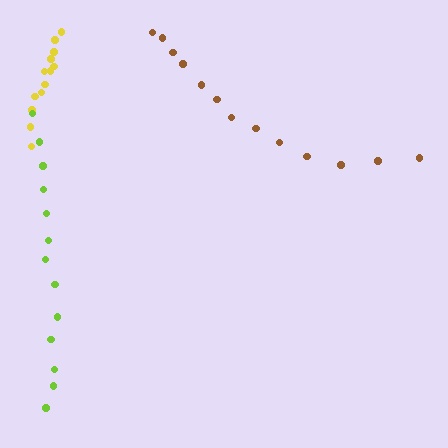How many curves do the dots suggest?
There are 3 distinct paths.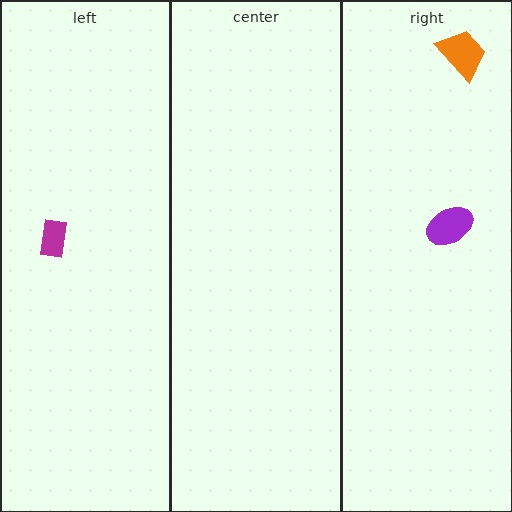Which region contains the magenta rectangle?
The left region.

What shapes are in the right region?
The purple ellipse, the orange trapezoid.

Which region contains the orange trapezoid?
The right region.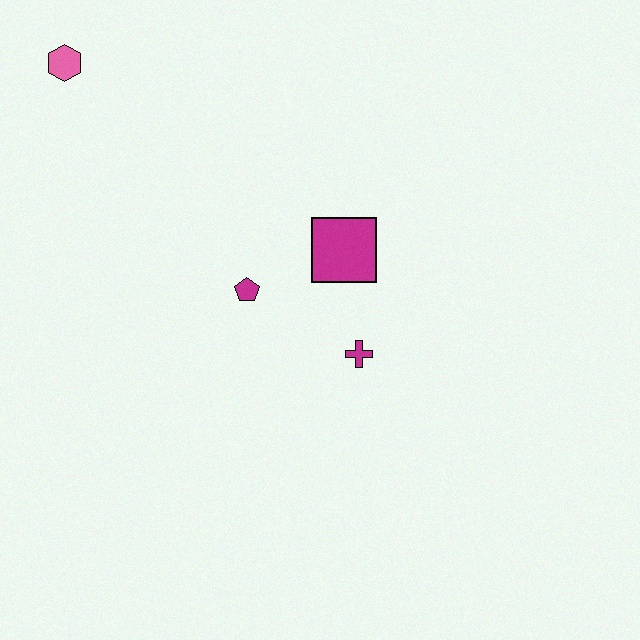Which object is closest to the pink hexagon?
The magenta pentagon is closest to the pink hexagon.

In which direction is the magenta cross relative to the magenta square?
The magenta cross is below the magenta square.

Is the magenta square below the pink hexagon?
Yes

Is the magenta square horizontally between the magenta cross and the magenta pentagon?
Yes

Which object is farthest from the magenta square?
The pink hexagon is farthest from the magenta square.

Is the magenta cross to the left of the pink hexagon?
No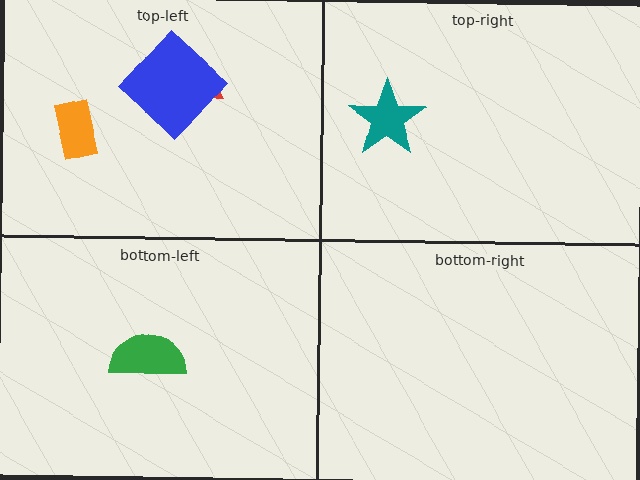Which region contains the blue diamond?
The top-left region.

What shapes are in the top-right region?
The teal star.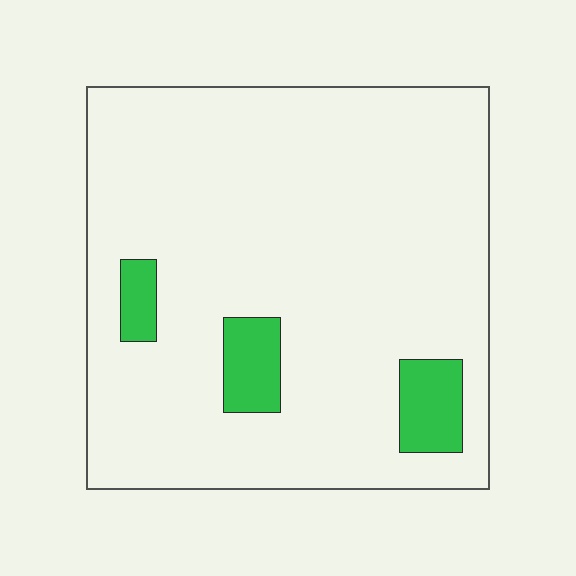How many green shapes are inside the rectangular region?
3.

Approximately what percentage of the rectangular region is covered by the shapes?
Approximately 10%.